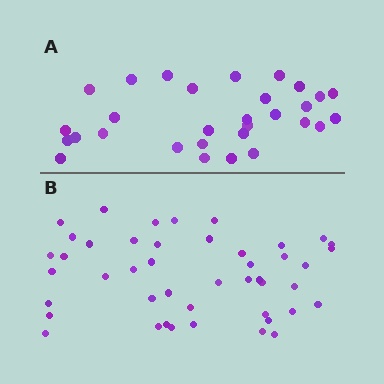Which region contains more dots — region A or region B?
Region B (the bottom region) has more dots.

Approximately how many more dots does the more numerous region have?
Region B has approximately 15 more dots than region A.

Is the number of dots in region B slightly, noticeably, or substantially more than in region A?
Region B has substantially more. The ratio is roughly 1.5 to 1.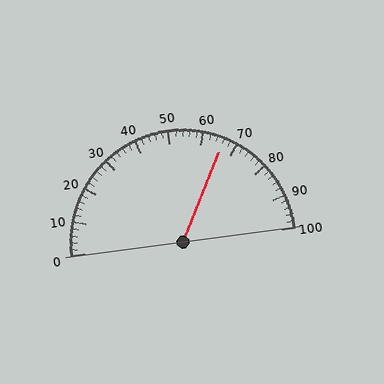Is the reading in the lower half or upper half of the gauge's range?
The reading is in the upper half of the range (0 to 100).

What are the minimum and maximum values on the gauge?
The gauge ranges from 0 to 100.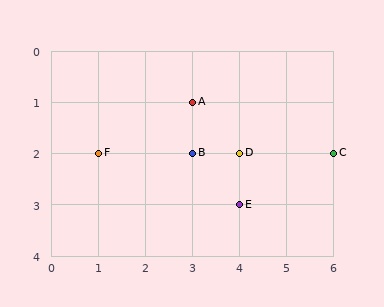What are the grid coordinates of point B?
Point B is at grid coordinates (3, 2).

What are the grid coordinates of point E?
Point E is at grid coordinates (4, 3).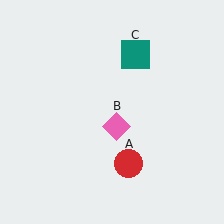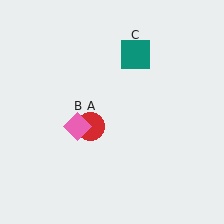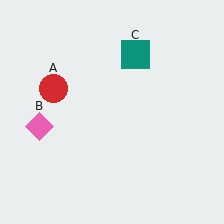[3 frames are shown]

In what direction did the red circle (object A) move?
The red circle (object A) moved up and to the left.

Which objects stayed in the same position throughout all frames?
Teal square (object C) remained stationary.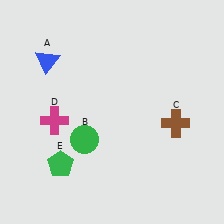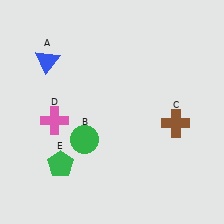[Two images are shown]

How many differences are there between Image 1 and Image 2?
There is 1 difference between the two images.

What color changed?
The cross (D) changed from magenta in Image 1 to pink in Image 2.